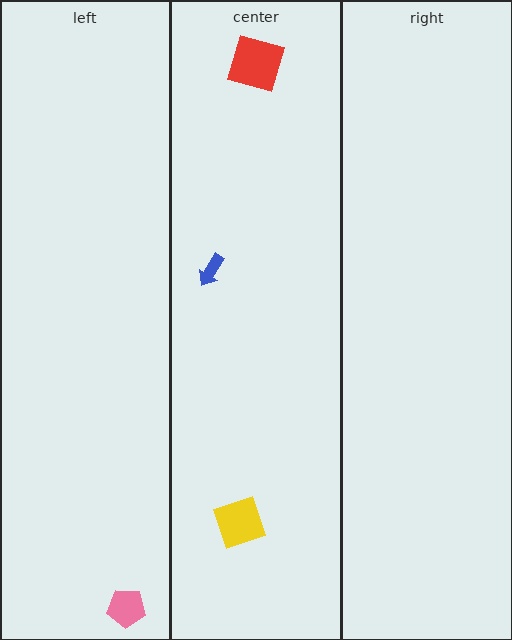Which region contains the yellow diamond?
The center region.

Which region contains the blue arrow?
The center region.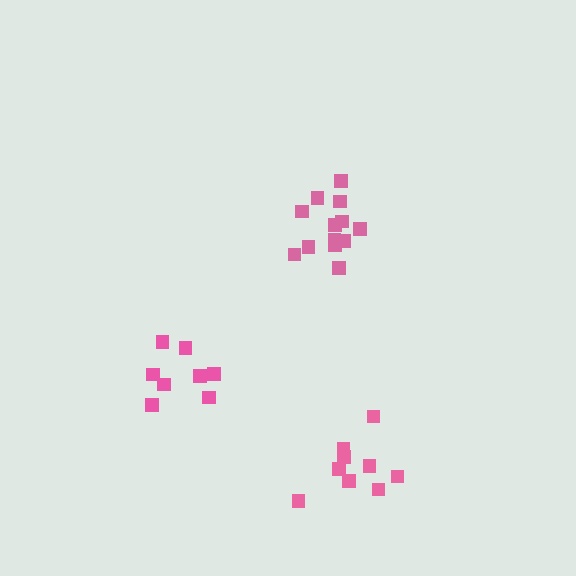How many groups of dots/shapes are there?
There are 3 groups.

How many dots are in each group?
Group 1: 9 dots, Group 2: 13 dots, Group 3: 8 dots (30 total).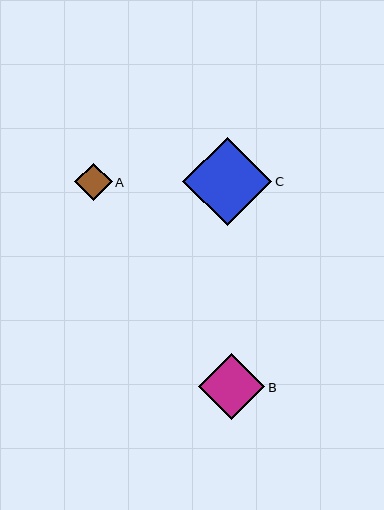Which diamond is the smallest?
Diamond A is the smallest with a size of approximately 37 pixels.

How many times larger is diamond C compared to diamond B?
Diamond C is approximately 1.3 times the size of diamond B.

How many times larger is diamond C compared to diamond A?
Diamond C is approximately 2.4 times the size of diamond A.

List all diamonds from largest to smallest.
From largest to smallest: C, B, A.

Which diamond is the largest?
Diamond C is the largest with a size of approximately 89 pixels.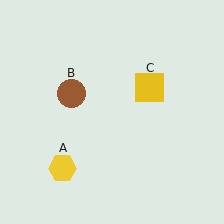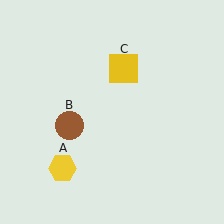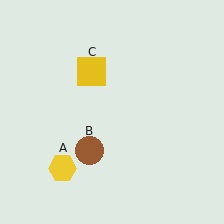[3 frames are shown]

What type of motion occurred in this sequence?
The brown circle (object B), yellow square (object C) rotated counterclockwise around the center of the scene.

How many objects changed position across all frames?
2 objects changed position: brown circle (object B), yellow square (object C).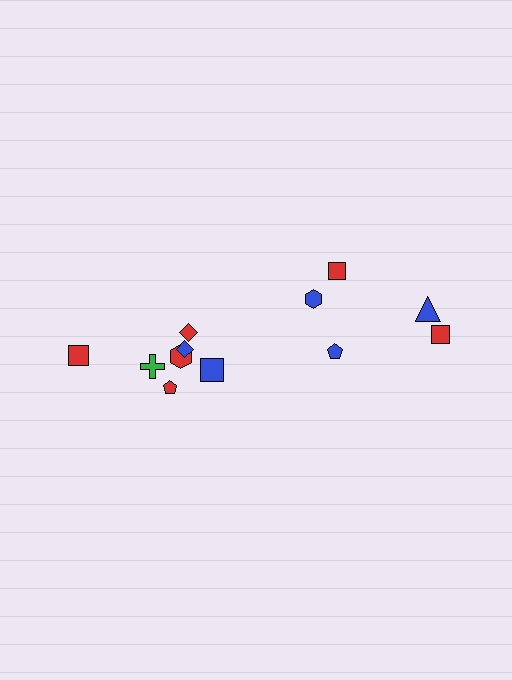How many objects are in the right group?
There are 5 objects.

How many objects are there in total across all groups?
There are 12 objects.